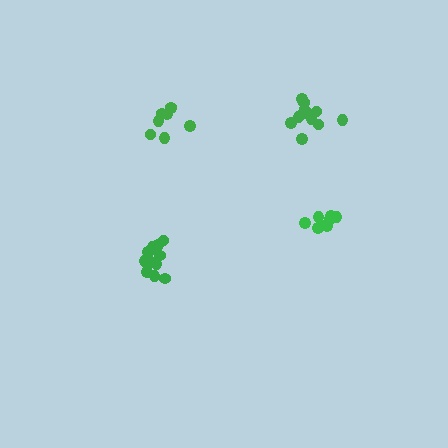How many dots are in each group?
Group 1: 12 dots, Group 2: 9 dots, Group 3: 13 dots, Group 4: 8 dots (42 total).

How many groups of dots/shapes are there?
There are 4 groups.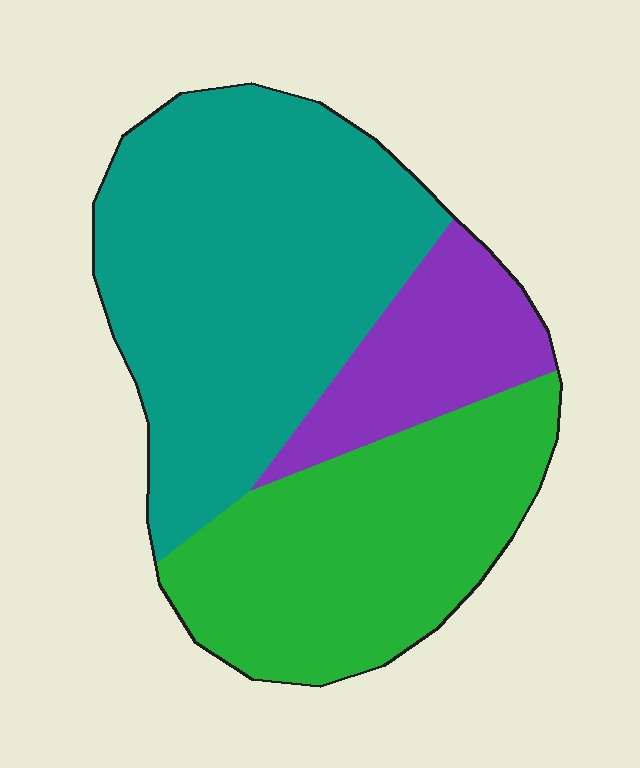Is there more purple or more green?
Green.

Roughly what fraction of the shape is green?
Green takes up between a quarter and a half of the shape.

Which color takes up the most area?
Teal, at roughly 50%.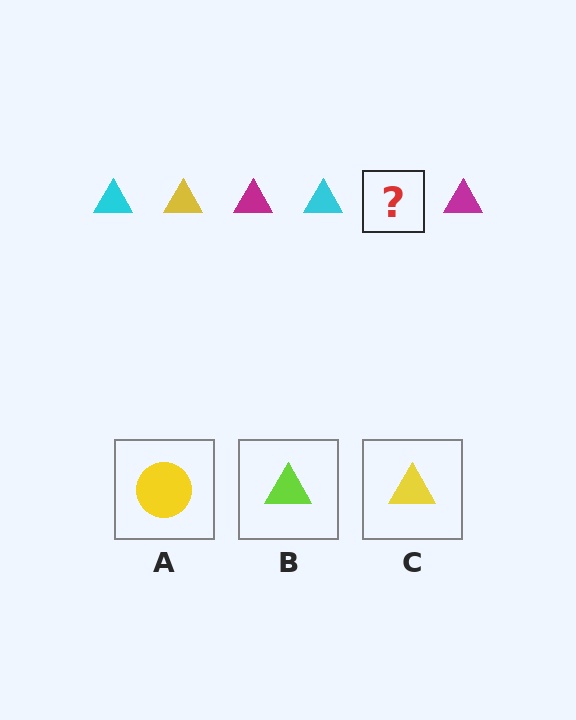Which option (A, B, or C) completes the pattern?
C.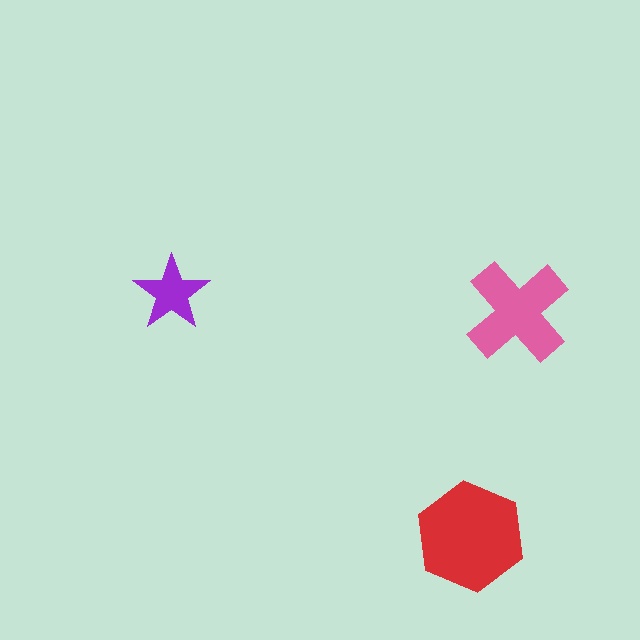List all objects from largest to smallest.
The red hexagon, the pink cross, the purple star.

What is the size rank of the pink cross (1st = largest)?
2nd.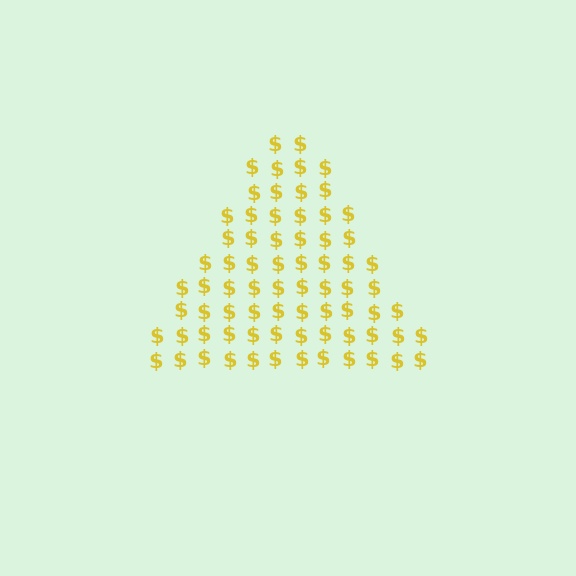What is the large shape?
The large shape is a triangle.